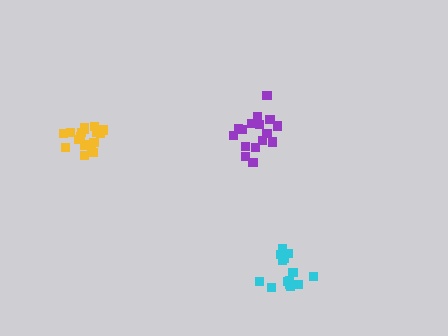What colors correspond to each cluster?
The clusters are colored: purple, yellow, cyan.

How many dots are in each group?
Group 1: 17 dots, Group 2: 19 dots, Group 3: 15 dots (51 total).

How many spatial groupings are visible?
There are 3 spatial groupings.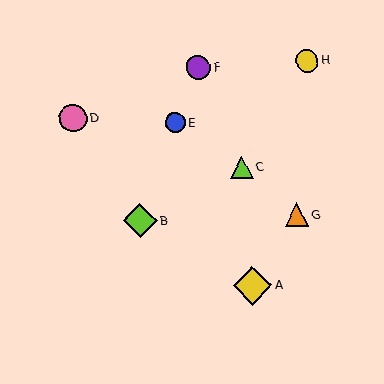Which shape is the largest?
The yellow diamond (labeled A) is the largest.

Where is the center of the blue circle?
The center of the blue circle is at (175, 123).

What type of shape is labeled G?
Shape G is an orange triangle.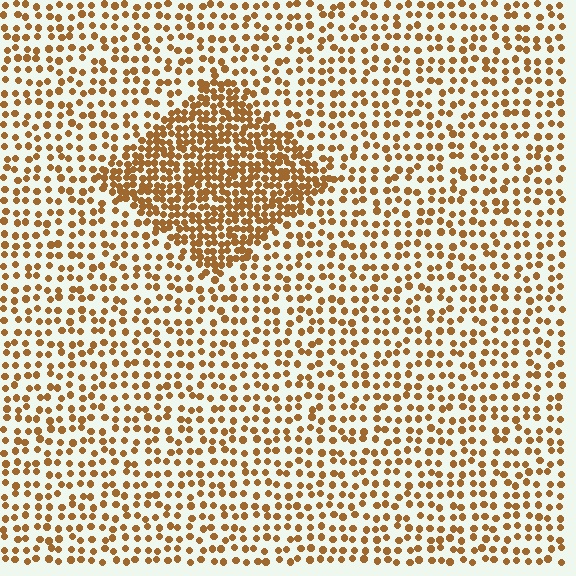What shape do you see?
I see a diamond.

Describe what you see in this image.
The image contains small brown elements arranged at two different densities. A diamond-shaped region is visible where the elements are more densely packed than the surrounding area.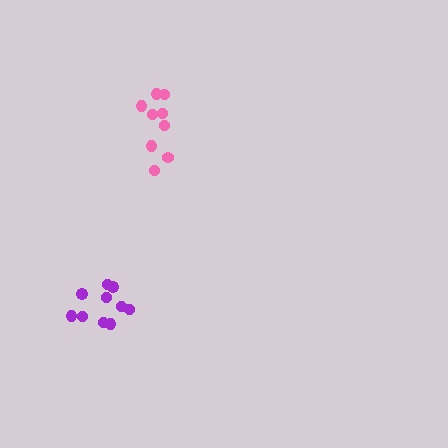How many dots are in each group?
Group 1: 9 dots, Group 2: 10 dots (19 total).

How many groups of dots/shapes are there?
There are 2 groups.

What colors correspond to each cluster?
The clusters are colored: pink, purple.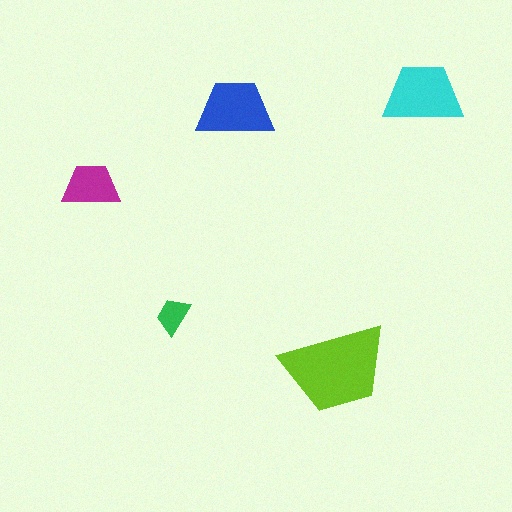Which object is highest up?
The cyan trapezoid is topmost.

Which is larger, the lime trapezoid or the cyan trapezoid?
The lime one.